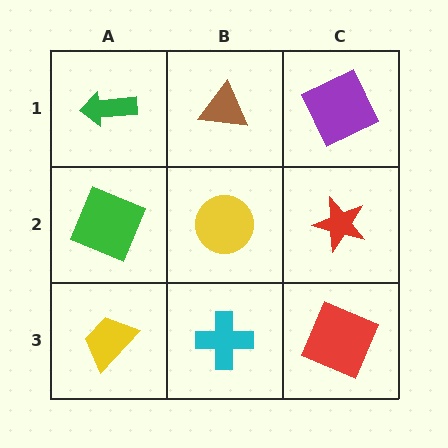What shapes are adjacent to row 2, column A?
A green arrow (row 1, column A), a yellow trapezoid (row 3, column A), a yellow circle (row 2, column B).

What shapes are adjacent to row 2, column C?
A purple square (row 1, column C), a red square (row 3, column C), a yellow circle (row 2, column B).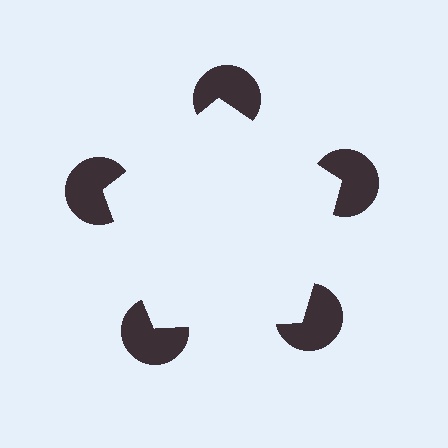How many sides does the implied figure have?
5 sides.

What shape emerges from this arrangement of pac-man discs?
An illusory pentagon — its edges are inferred from the aligned wedge cuts in the pac-man discs, not physically drawn.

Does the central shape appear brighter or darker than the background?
It typically appears slightly brighter than the background, even though no actual brightness change is drawn.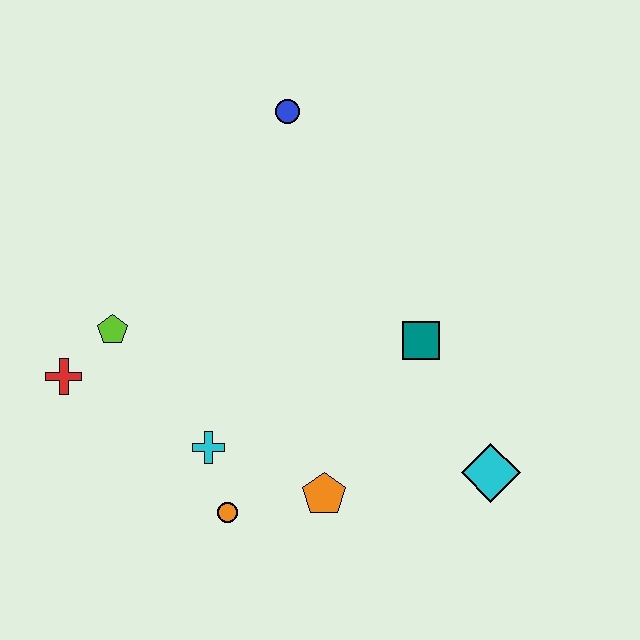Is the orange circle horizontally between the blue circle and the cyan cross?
Yes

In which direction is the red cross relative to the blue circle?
The red cross is below the blue circle.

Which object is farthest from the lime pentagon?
The cyan diamond is farthest from the lime pentagon.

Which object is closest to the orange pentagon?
The orange circle is closest to the orange pentagon.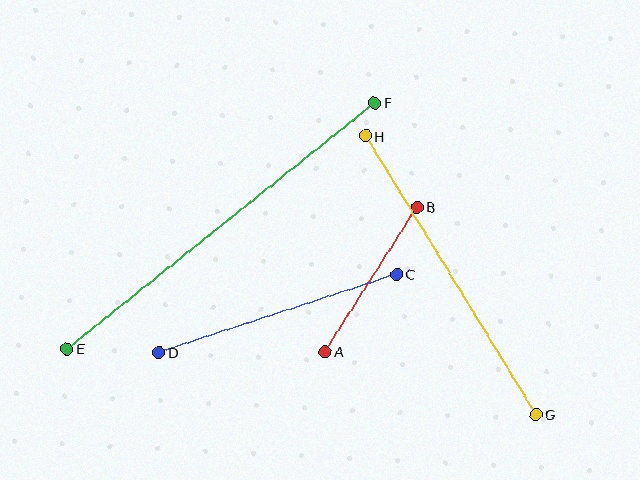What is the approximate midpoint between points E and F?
The midpoint is at approximately (221, 226) pixels.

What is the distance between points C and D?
The distance is approximately 250 pixels.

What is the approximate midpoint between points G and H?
The midpoint is at approximately (451, 275) pixels.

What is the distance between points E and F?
The distance is approximately 394 pixels.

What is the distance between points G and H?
The distance is approximately 326 pixels.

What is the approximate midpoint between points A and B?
The midpoint is at approximately (371, 279) pixels.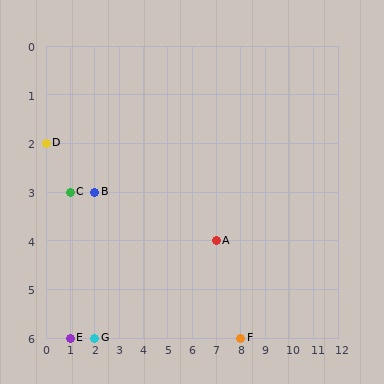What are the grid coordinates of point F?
Point F is at grid coordinates (8, 6).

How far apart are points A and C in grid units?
Points A and C are 6 columns and 1 row apart (about 6.1 grid units diagonally).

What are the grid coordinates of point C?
Point C is at grid coordinates (1, 3).